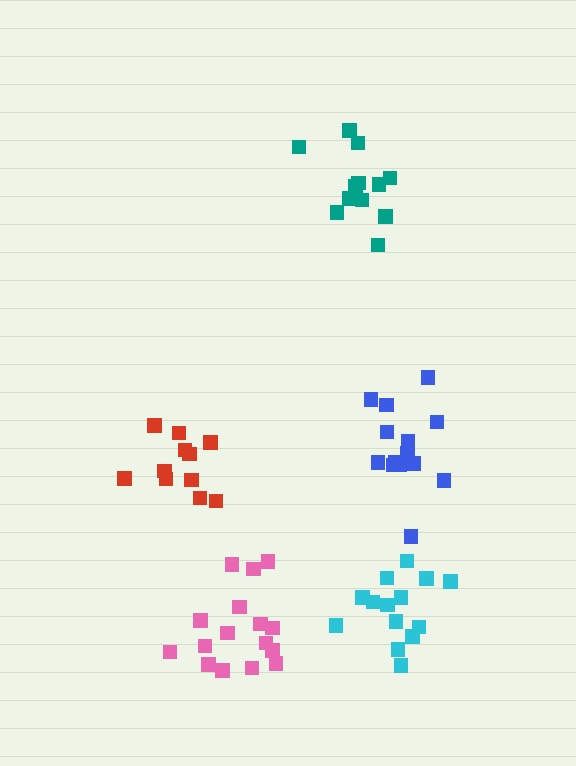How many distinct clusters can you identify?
There are 5 distinct clusters.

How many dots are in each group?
Group 1: 14 dots, Group 2: 14 dots, Group 3: 16 dots, Group 4: 12 dots, Group 5: 11 dots (67 total).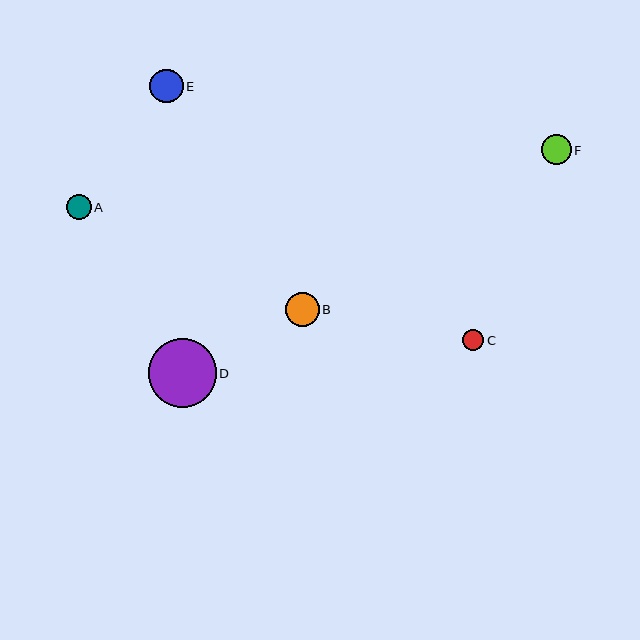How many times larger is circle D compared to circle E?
Circle D is approximately 2.0 times the size of circle E.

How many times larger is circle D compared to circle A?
Circle D is approximately 2.8 times the size of circle A.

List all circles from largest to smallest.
From largest to smallest: D, B, E, F, A, C.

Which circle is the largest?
Circle D is the largest with a size of approximately 68 pixels.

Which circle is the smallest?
Circle C is the smallest with a size of approximately 22 pixels.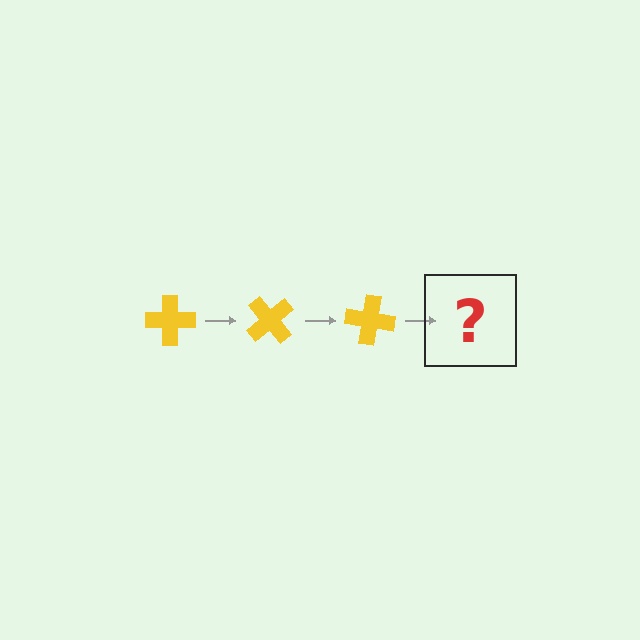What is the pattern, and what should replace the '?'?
The pattern is that the cross rotates 50 degrees each step. The '?' should be a yellow cross rotated 150 degrees.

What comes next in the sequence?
The next element should be a yellow cross rotated 150 degrees.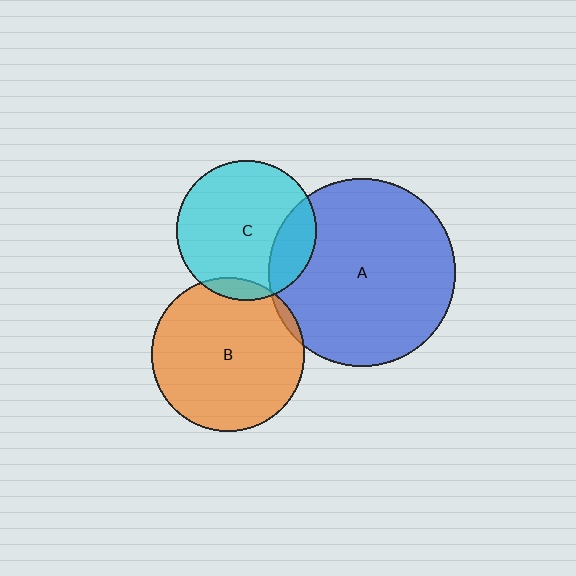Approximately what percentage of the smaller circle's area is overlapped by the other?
Approximately 5%.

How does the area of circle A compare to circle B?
Approximately 1.5 times.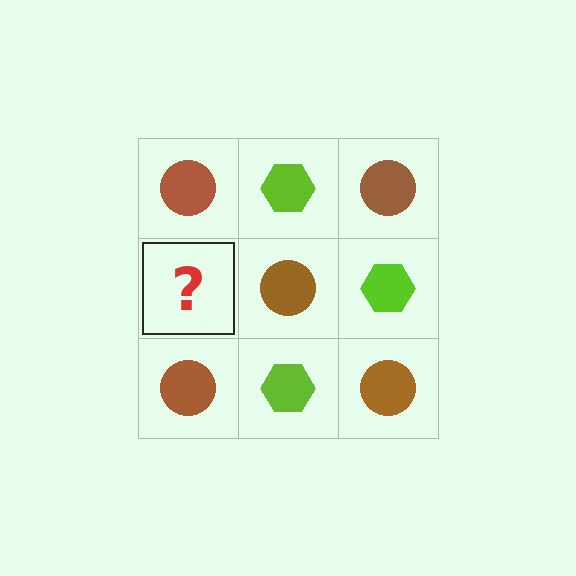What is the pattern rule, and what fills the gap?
The rule is that it alternates brown circle and lime hexagon in a checkerboard pattern. The gap should be filled with a lime hexagon.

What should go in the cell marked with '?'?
The missing cell should contain a lime hexagon.